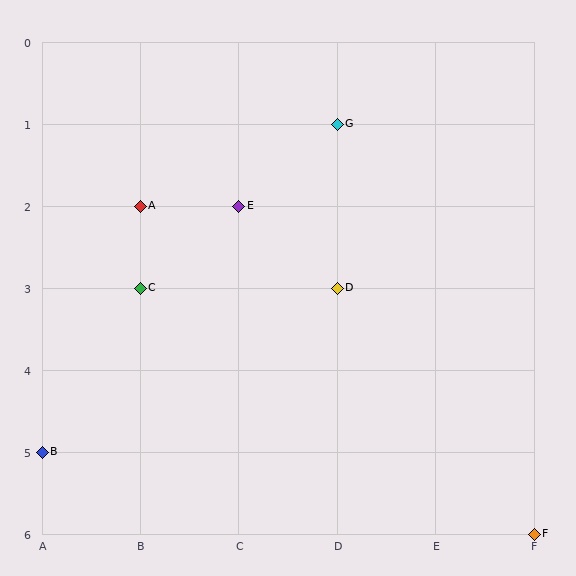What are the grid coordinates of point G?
Point G is at grid coordinates (D, 1).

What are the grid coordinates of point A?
Point A is at grid coordinates (B, 2).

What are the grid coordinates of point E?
Point E is at grid coordinates (C, 2).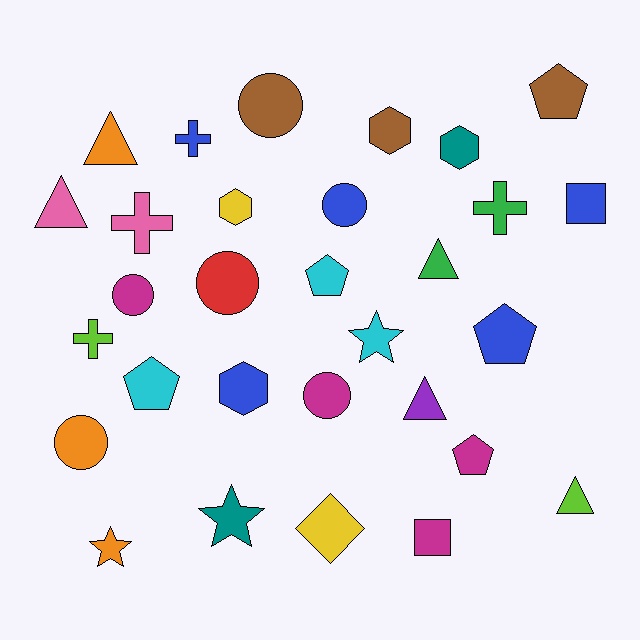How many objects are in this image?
There are 30 objects.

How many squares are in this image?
There are 2 squares.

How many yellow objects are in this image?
There are 2 yellow objects.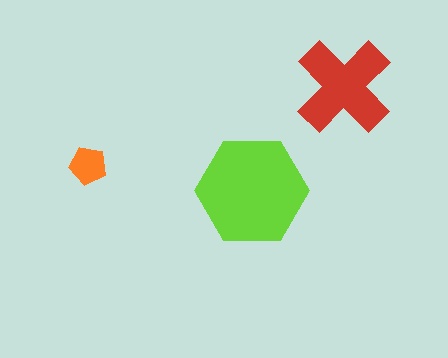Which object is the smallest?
The orange pentagon.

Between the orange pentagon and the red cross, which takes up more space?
The red cross.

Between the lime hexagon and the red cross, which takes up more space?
The lime hexagon.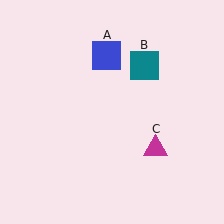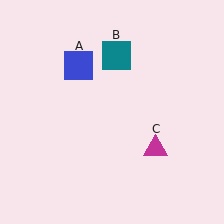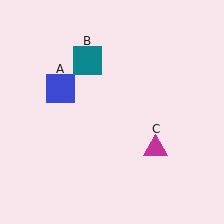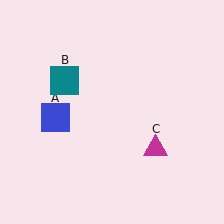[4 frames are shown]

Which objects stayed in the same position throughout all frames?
Magenta triangle (object C) remained stationary.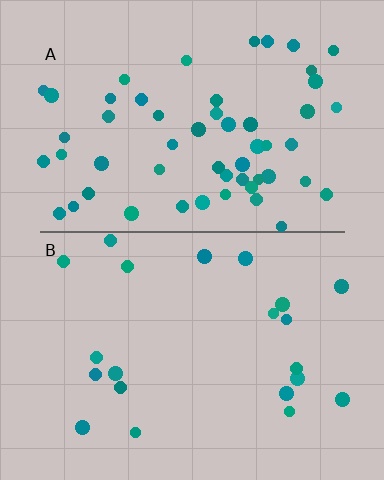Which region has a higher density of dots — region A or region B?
A (the top).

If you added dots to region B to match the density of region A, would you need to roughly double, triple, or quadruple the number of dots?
Approximately triple.